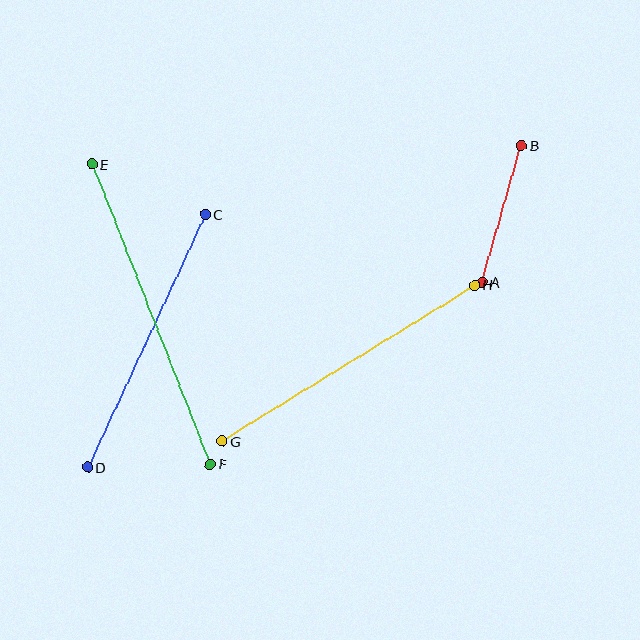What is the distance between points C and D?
The distance is approximately 279 pixels.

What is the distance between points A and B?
The distance is approximately 142 pixels.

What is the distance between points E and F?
The distance is approximately 323 pixels.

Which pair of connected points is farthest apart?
Points E and F are farthest apart.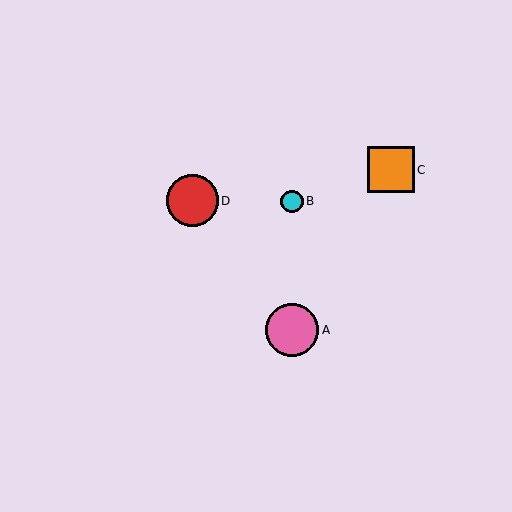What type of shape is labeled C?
Shape C is an orange square.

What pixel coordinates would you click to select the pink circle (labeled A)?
Click at (292, 330) to select the pink circle A.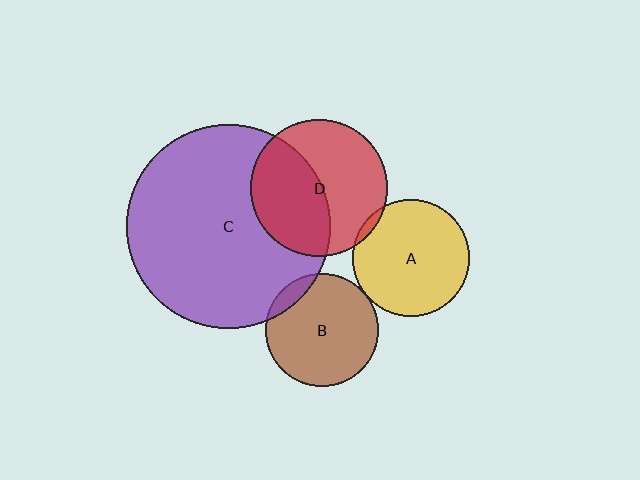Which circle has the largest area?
Circle C (purple).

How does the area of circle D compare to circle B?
Approximately 1.5 times.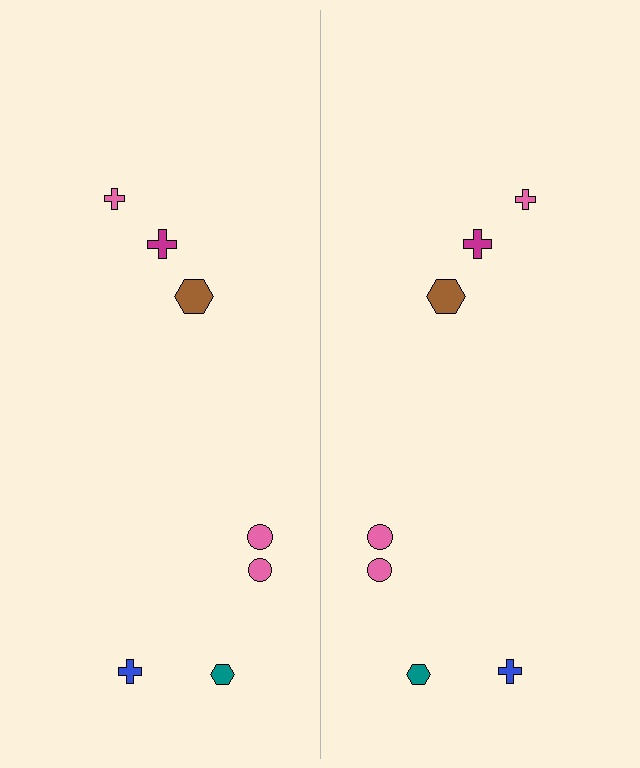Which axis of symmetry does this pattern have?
The pattern has a vertical axis of symmetry running through the center of the image.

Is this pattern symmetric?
Yes, this pattern has bilateral (reflection) symmetry.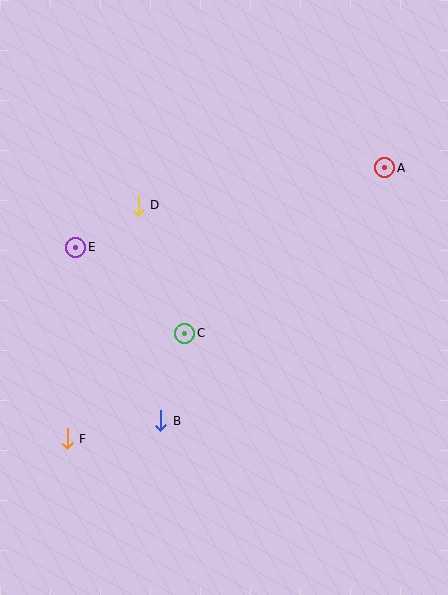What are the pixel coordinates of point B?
Point B is at (161, 421).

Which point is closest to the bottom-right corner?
Point B is closest to the bottom-right corner.